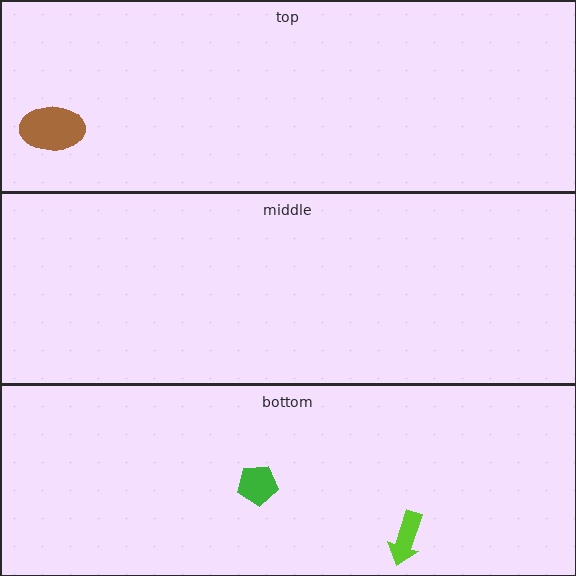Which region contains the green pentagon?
The bottom region.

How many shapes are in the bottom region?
2.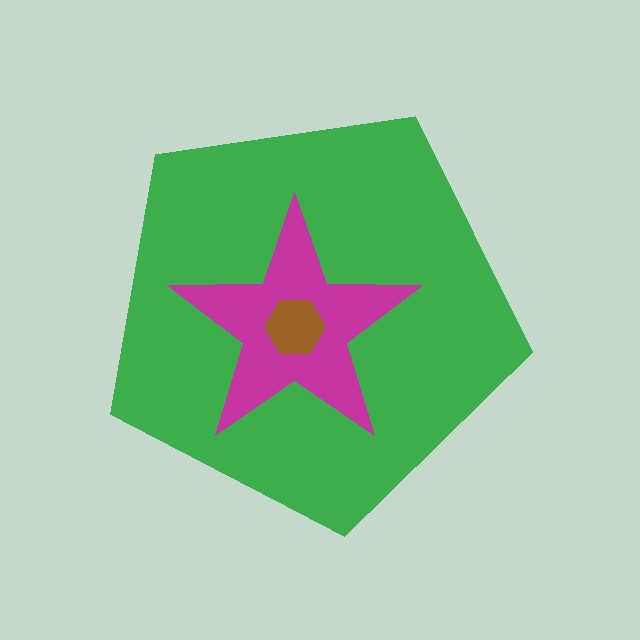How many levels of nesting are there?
3.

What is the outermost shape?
The green pentagon.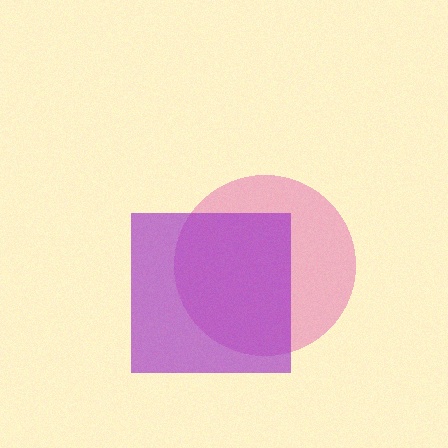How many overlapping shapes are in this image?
There are 2 overlapping shapes in the image.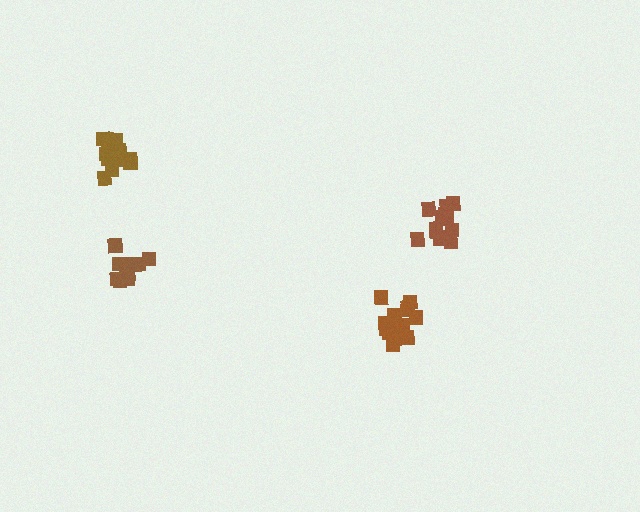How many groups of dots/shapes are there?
There are 4 groups.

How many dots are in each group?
Group 1: 9 dots, Group 2: 15 dots, Group 3: 15 dots, Group 4: 15 dots (54 total).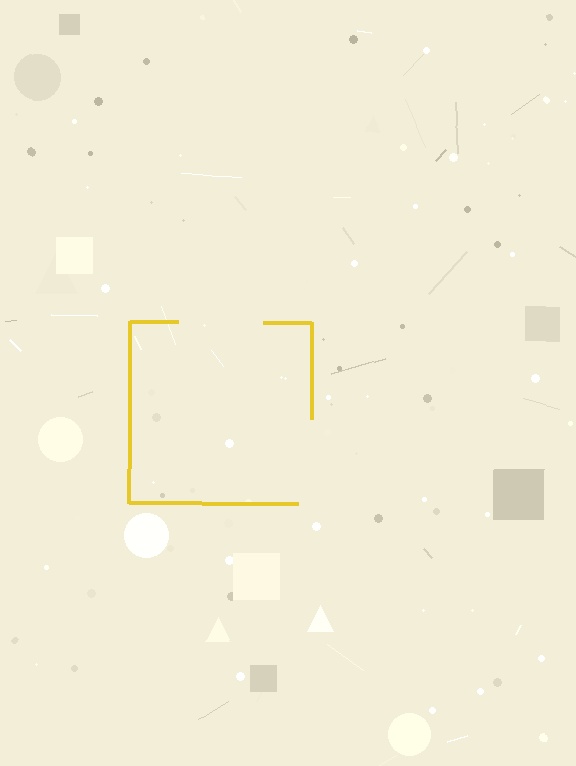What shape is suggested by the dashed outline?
The dashed outline suggests a square.